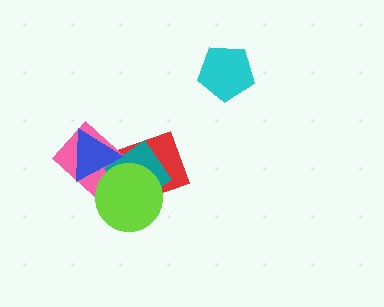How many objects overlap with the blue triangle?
4 objects overlap with the blue triangle.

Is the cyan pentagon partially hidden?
No, no other shape covers it.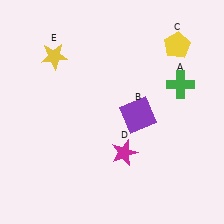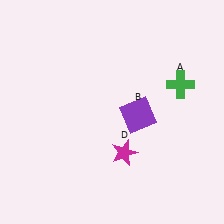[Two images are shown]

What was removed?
The yellow pentagon (C), the yellow star (E) were removed in Image 2.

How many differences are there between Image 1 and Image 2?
There are 2 differences between the two images.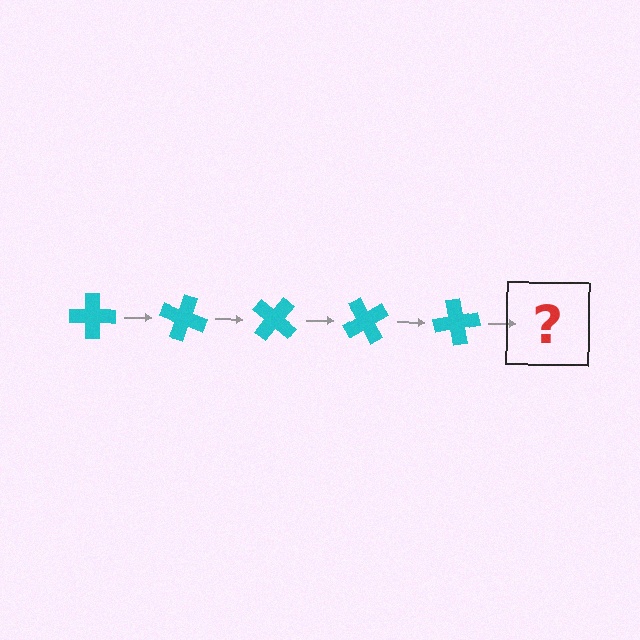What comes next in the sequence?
The next element should be a cyan cross rotated 100 degrees.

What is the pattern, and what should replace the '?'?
The pattern is that the cross rotates 20 degrees each step. The '?' should be a cyan cross rotated 100 degrees.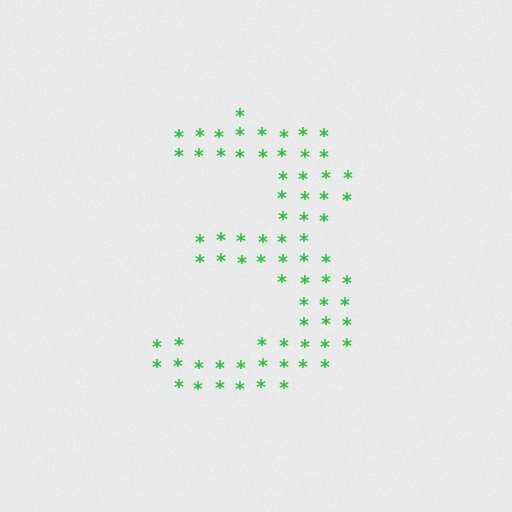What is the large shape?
The large shape is the digit 3.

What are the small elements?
The small elements are asterisks.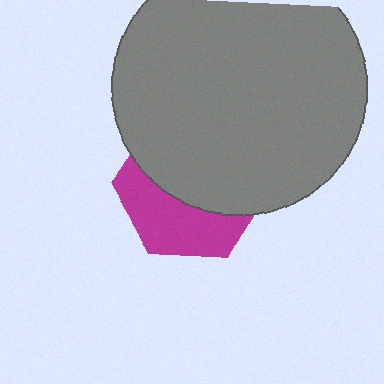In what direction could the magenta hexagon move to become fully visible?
The magenta hexagon could move down. That would shift it out from behind the gray circle entirely.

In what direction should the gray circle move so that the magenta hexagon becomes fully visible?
The gray circle should move up. That is the shortest direction to clear the overlap and leave the magenta hexagon fully visible.